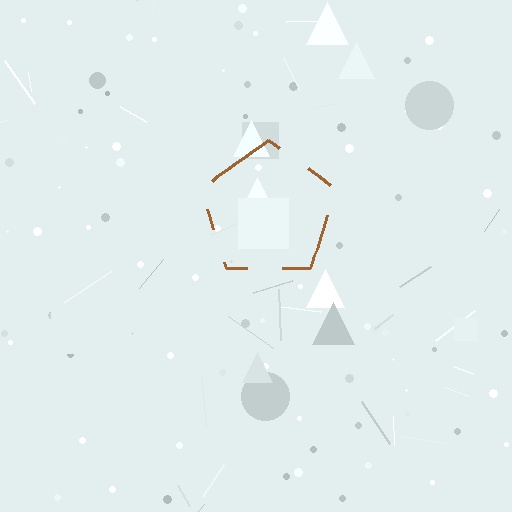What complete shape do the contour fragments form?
The contour fragments form a pentagon.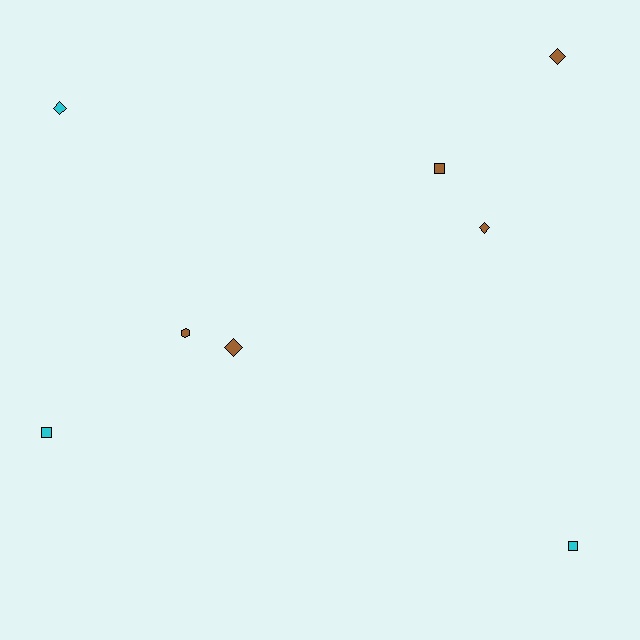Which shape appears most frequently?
Diamond, with 4 objects.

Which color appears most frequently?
Brown, with 5 objects.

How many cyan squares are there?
There are 2 cyan squares.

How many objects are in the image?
There are 8 objects.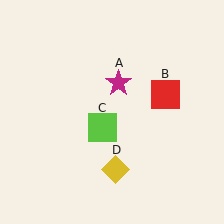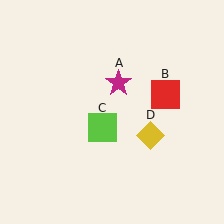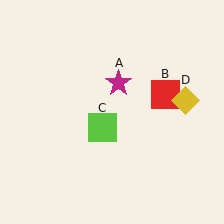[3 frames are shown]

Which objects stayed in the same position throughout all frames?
Magenta star (object A) and red square (object B) and lime square (object C) remained stationary.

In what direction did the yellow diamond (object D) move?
The yellow diamond (object D) moved up and to the right.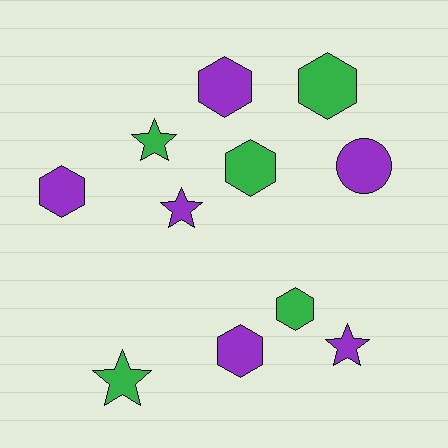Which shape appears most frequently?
Hexagon, with 6 objects.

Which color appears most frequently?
Purple, with 6 objects.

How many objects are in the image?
There are 11 objects.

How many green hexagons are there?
There are 3 green hexagons.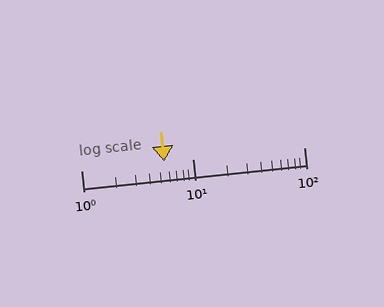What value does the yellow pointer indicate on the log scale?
The pointer indicates approximately 5.6.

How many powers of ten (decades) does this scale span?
The scale spans 2 decades, from 1 to 100.